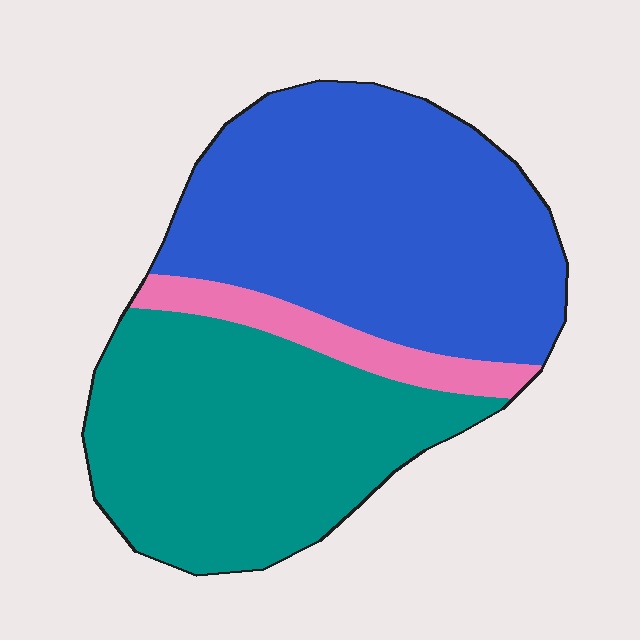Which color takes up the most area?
Blue, at roughly 50%.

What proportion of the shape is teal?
Teal takes up about two fifths (2/5) of the shape.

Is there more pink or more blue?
Blue.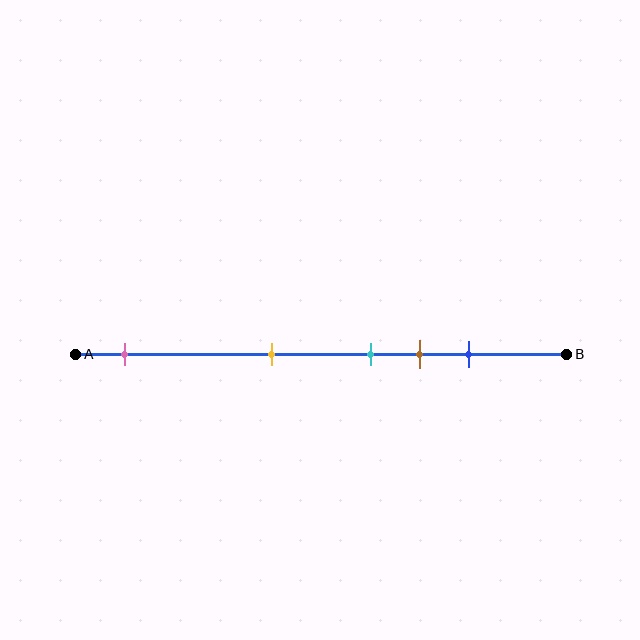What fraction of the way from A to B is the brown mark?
The brown mark is approximately 70% (0.7) of the way from A to B.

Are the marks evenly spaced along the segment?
No, the marks are not evenly spaced.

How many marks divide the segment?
There are 5 marks dividing the segment.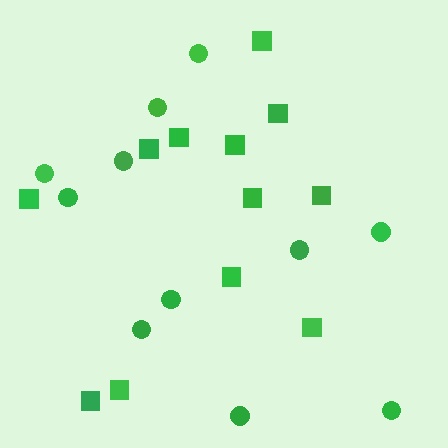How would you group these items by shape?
There are 2 groups: one group of circles (11) and one group of squares (12).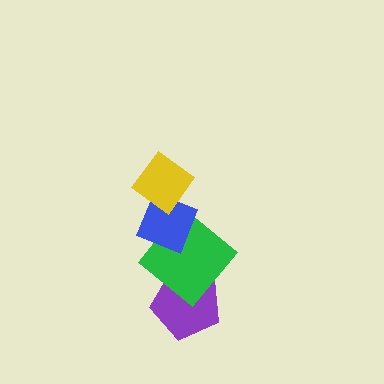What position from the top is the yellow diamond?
The yellow diamond is 1st from the top.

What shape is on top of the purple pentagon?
The green diamond is on top of the purple pentagon.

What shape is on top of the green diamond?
The blue diamond is on top of the green diamond.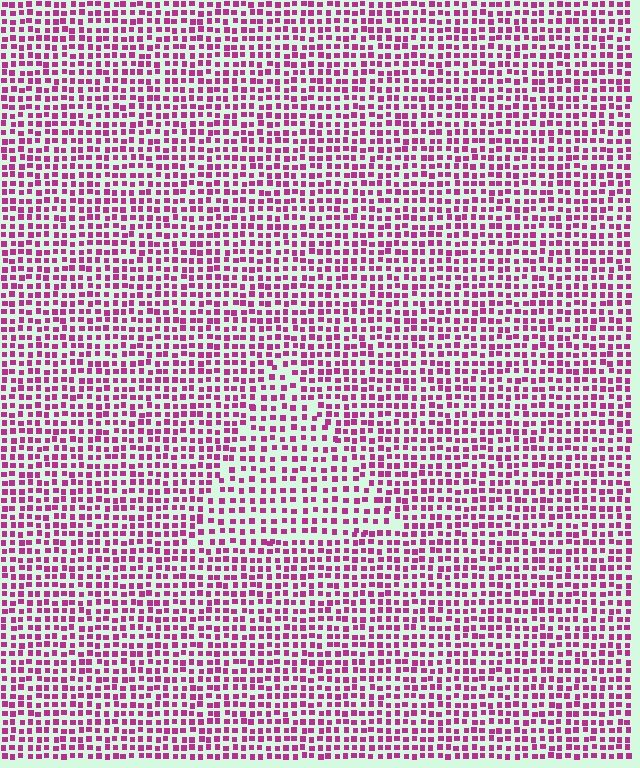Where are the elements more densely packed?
The elements are more densely packed outside the triangle boundary.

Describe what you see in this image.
The image contains small magenta elements arranged at two different densities. A triangle-shaped region is visible where the elements are less densely packed than the surrounding area.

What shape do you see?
I see a triangle.